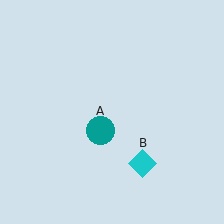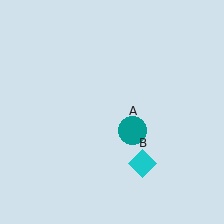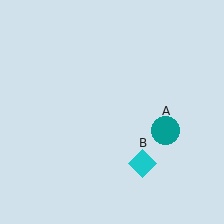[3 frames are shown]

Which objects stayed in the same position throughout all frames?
Cyan diamond (object B) remained stationary.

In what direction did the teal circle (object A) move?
The teal circle (object A) moved right.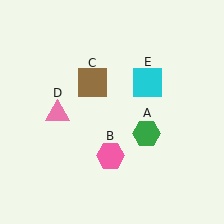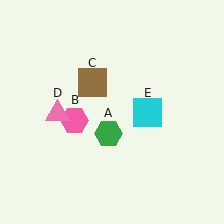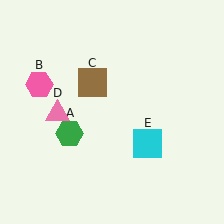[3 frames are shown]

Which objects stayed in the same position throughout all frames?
Brown square (object C) and pink triangle (object D) remained stationary.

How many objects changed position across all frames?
3 objects changed position: green hexagon (object A), pink hexagon (object B), cyan square (object E).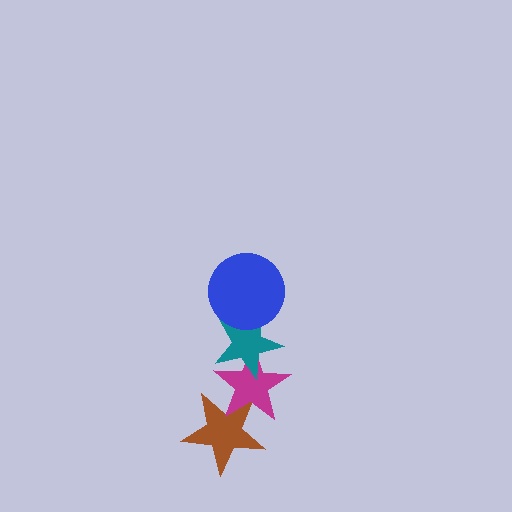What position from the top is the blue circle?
The blue circle is 1st from the top.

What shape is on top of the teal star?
The blue circle is on top of the teal star.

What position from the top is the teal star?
The teal star is 2nd from the top.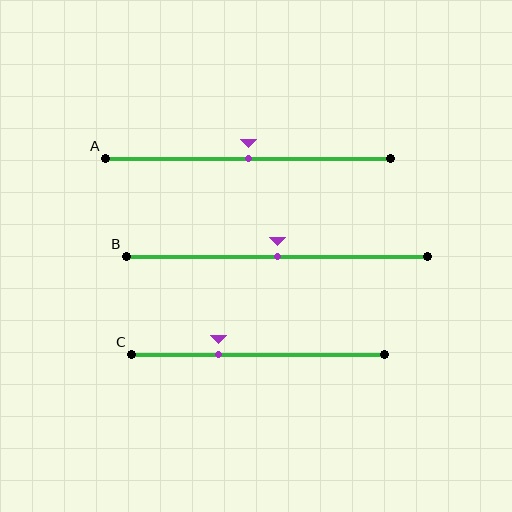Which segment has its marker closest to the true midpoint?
Segment A has its marker closest to the true midpoint.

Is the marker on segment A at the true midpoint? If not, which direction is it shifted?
Yes, the marker on segment A is at the true midpoint.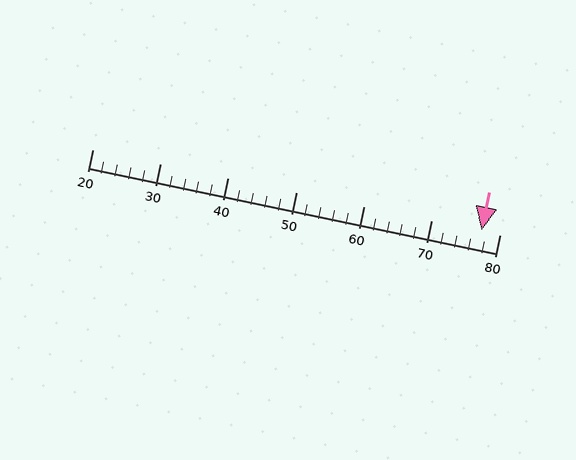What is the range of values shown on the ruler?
The ruler shows values from 20 to 80.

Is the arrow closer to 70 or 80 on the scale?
The arrow is closer to 80.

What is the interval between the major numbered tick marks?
The major tick marks are spaced 10 units apart.